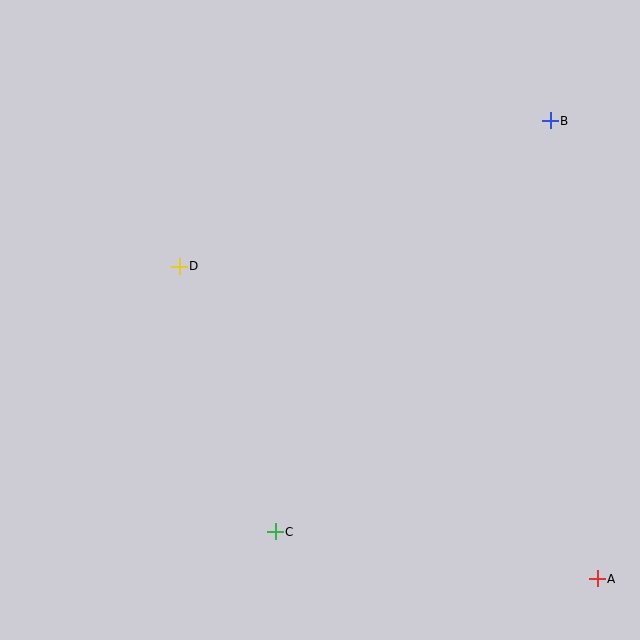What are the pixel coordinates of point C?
Point C is at (275, 532).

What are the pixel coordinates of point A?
Point A is at (597, 579).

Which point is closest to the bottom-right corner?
Point A is closest to the bottom-right corner.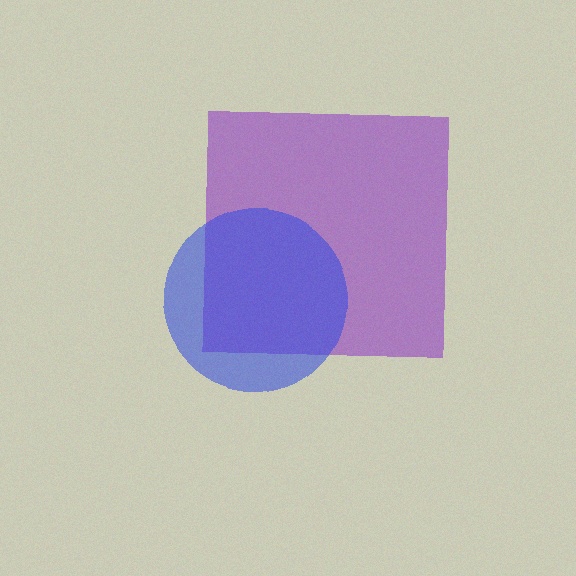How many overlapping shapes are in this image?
There are 2 overlapping shapes in the image.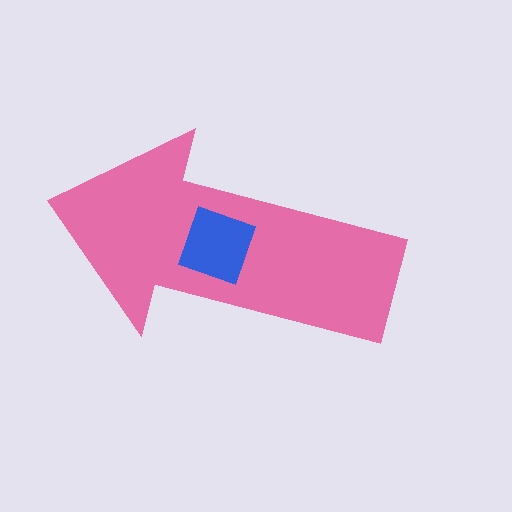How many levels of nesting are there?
2.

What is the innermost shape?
The blue square.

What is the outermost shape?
The pink arrow.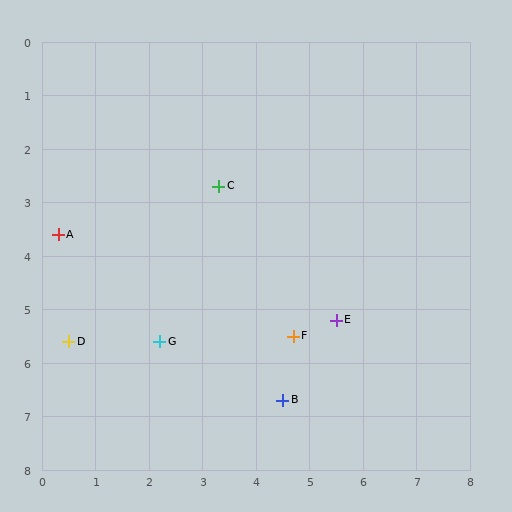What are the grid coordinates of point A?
Point A is at approximately (0.3, 3.6).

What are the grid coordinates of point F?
Point F is at approximately (4.7, 5.5).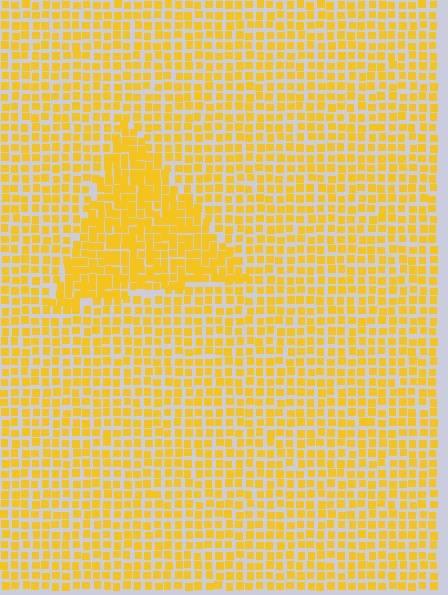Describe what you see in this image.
The image contains small yellow elements arranged at two different densities. A triangle-shaped region is visible where the elements are more densely packed than the surrounding area.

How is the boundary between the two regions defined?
The boundary is defined by a change in element density (approximately 1.6x ratio). All elements are the same color, size, and shape.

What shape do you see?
I see a triangle.